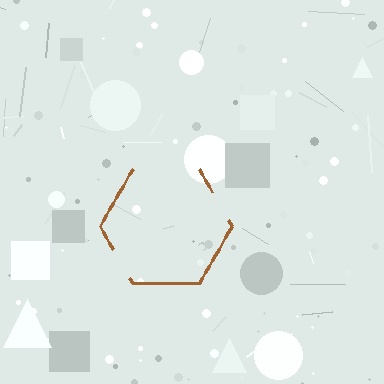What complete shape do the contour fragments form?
The contour fragments form a hexagon.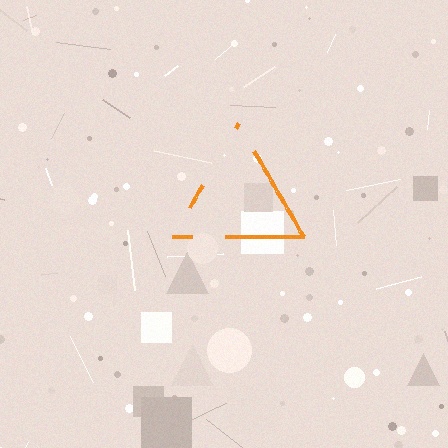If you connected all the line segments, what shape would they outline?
They would outline a triangle.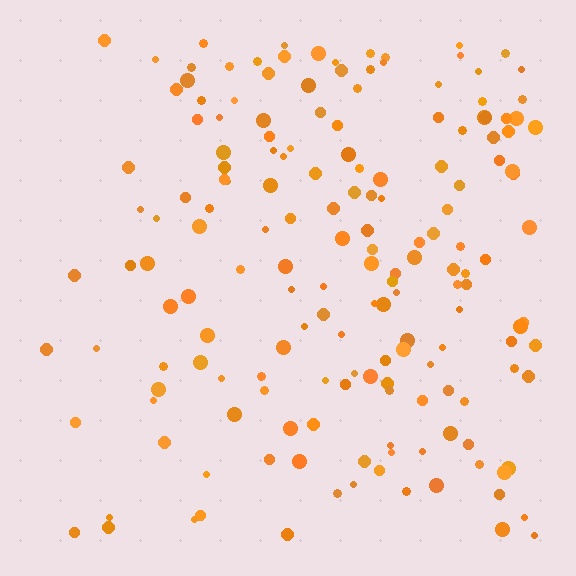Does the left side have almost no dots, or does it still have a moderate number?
Still a moderate number, just noticeably fewer than the right.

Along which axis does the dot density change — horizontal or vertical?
Horizontal.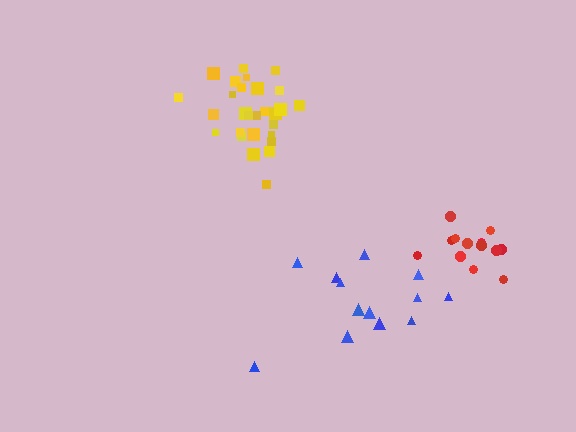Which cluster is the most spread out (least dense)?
Blue.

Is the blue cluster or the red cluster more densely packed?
Red.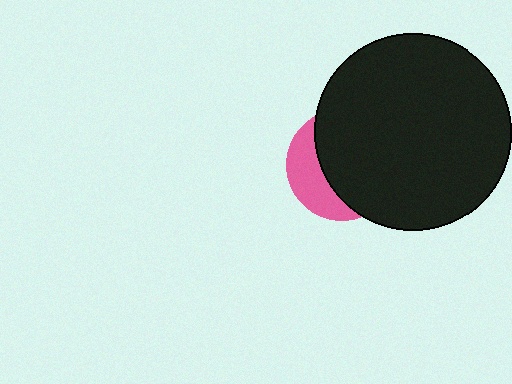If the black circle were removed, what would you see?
You would see the complete pink circle.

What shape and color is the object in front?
The object in front is a black circle.